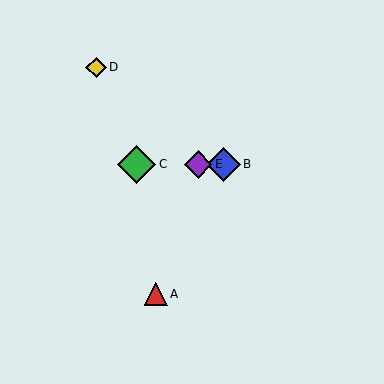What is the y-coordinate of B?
Object B is at y≈164.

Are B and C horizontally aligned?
Yes, both are at y≈164.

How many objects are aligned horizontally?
3 objects (B, C, E) are aligned horizontally.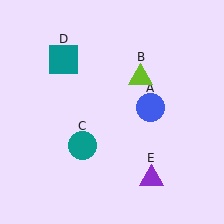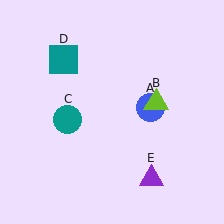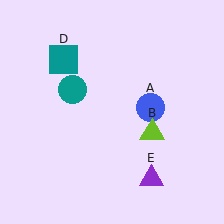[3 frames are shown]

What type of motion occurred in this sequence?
The lime triangle (object B), teal circle (object C) rotated clockwise around the center of the scene.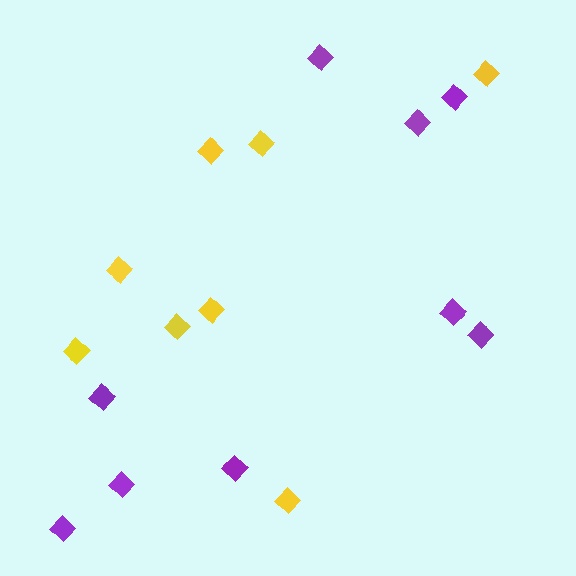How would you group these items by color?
There are 2 groups: one group of yellow diamonds (8) and one group of purple diamonds (9).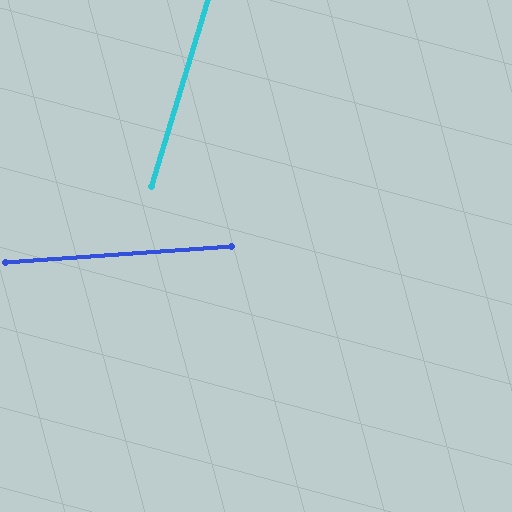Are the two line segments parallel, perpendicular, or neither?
Neither parallel nor perpendicular — they differ by about 69°.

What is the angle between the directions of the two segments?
Approximately 69 degrees.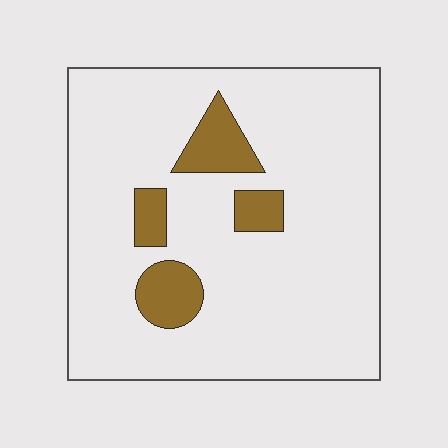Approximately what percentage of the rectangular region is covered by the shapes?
Approximately 10%.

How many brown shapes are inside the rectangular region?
4.